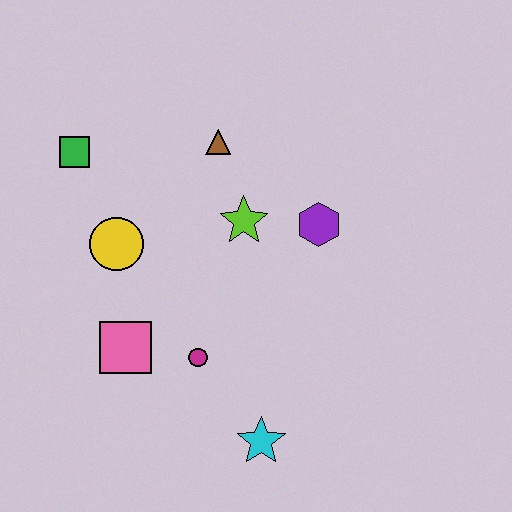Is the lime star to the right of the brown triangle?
Yes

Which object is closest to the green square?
The yellow circle is closest to the green square.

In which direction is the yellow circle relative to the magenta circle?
The yellow circle is above the magenta circle.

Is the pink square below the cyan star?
No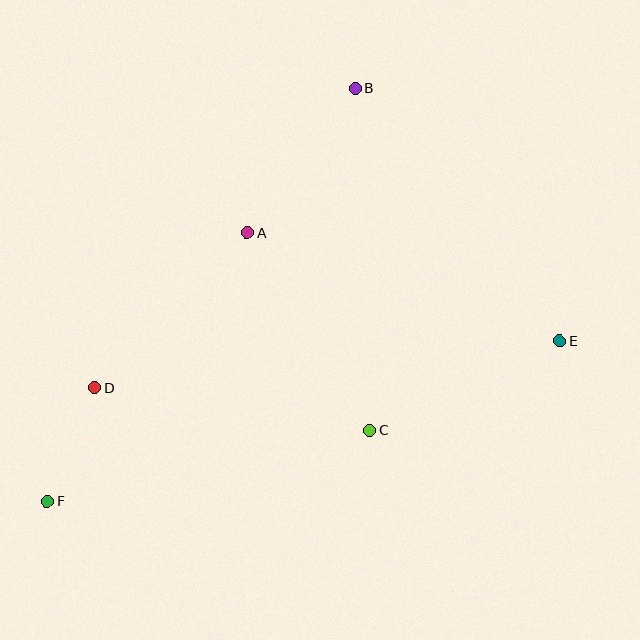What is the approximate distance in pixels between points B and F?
The distance between B and F is approximately 515 pixels.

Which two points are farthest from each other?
Points E and F are farthest from each other.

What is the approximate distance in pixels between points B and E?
The distance between B and E is approximately 325 pixels.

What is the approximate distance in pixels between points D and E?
The distance between D and E is approximately 467 pixels.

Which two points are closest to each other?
Points D and F are closest to each other.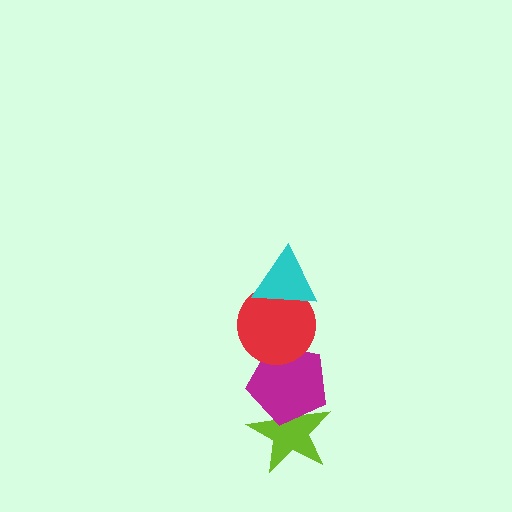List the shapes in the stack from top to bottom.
From top to bottom: the cyan triangle, the red circle, the magenta pentagon, the lime star.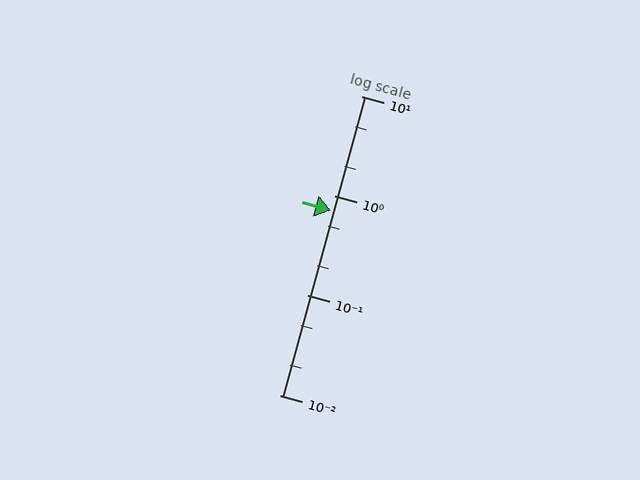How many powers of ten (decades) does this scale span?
The scale spans 3 decades, from 0.01 to 10.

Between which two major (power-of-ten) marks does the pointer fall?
The pointer is between 0.1 and 1.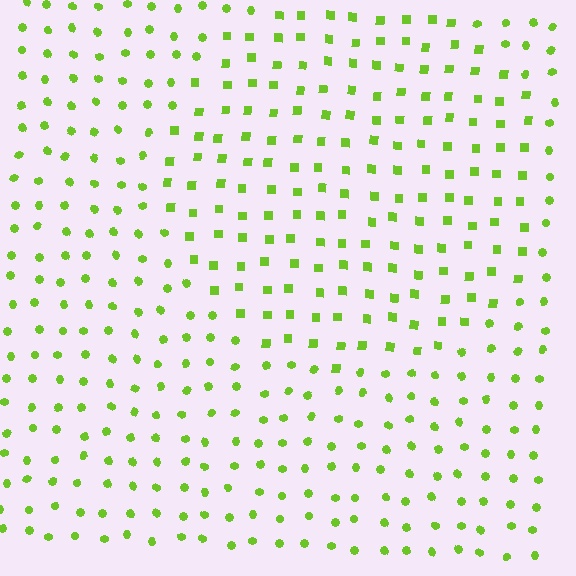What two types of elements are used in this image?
The image uses squares inside the circle region and circles outside it.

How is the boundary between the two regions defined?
The boundary is defined by a change in element shape: squares inside vs. circles outside. All elements share the same color and spacing.